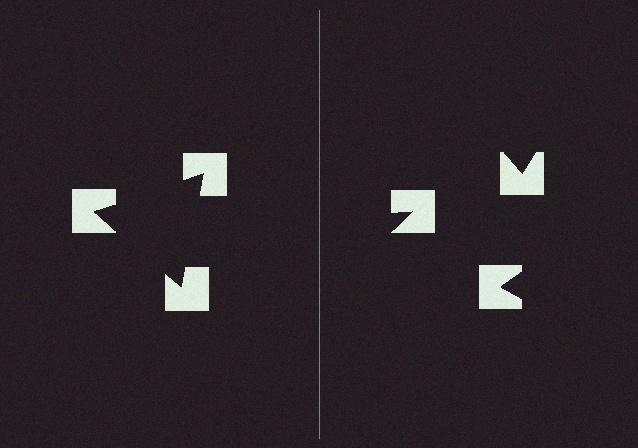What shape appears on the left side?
An illusory triangle.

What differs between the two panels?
The notched squares are positioned identically on both sides; only the wedge orientations differ. On the left they align to a triangle; on the right they are misaligned.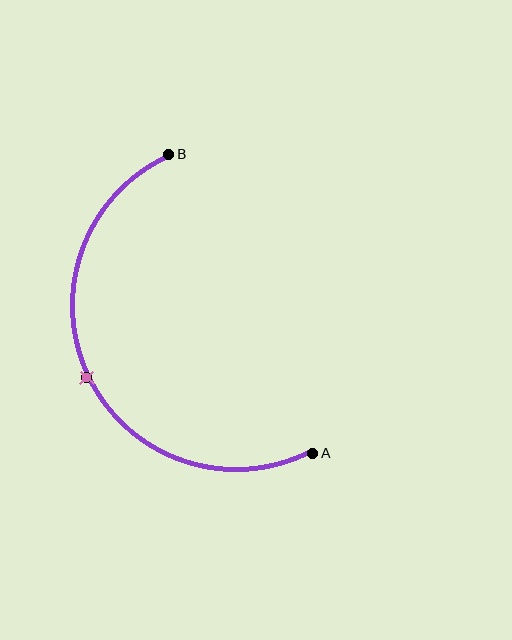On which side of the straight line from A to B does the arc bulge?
The arc bulges to the left of the straight line connecting A and B.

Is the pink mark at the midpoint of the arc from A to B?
Yes. The pink mark lies on the arc at equal arc-length from both A and B — it is the arc midpoint.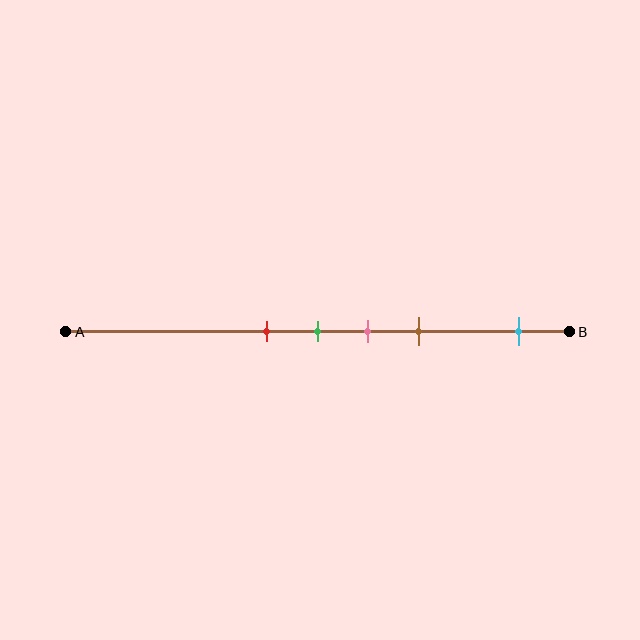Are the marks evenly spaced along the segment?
No, the marks are not evenly spaced.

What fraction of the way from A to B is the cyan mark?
The cyan mark is approximately 90% (0.9) of the way from A to B.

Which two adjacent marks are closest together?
The red and green marks are the closest adjacent pair.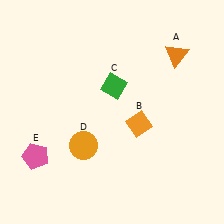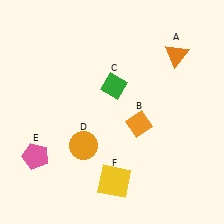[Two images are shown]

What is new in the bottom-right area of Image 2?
A yellow square (F) was added in the bottom-right area of Image 2.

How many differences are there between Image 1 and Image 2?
There is 1 difference between the two images.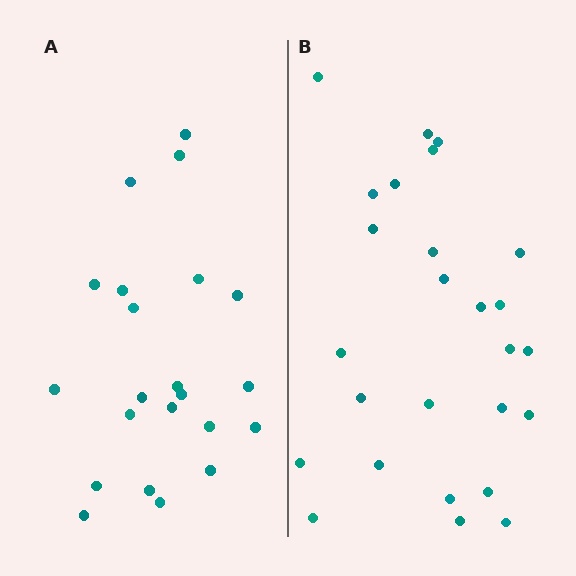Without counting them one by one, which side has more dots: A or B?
Region B (the right region) has more dots.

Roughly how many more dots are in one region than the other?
Region B has about 4 more dots than region A.